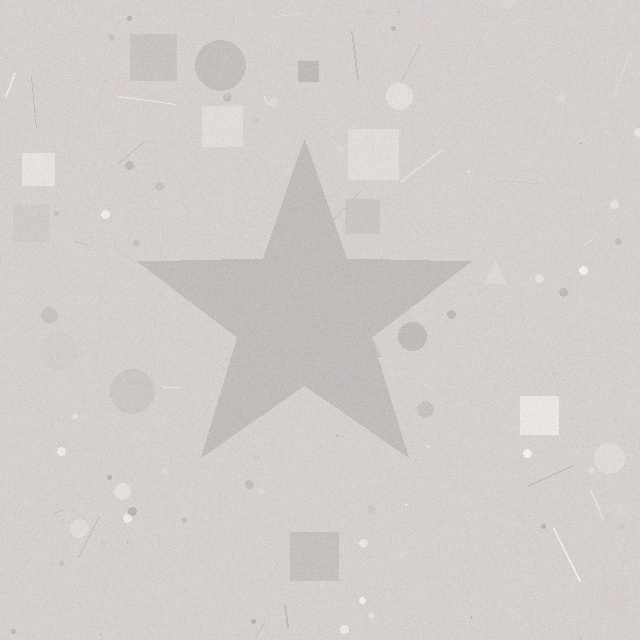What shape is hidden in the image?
A star is hidden in the image.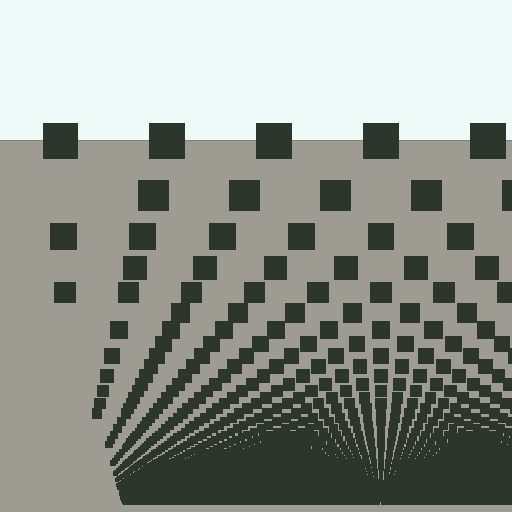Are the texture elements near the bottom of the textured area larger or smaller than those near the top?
Smaller. The gradient is inverted — elements near the bottom are smaller and denser.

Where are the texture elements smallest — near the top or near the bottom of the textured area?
Near the bottom.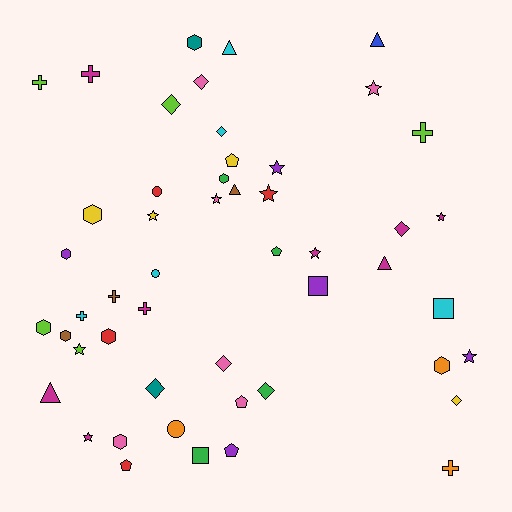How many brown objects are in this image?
There are 3 brown objects.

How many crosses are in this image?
There are 7 crosses.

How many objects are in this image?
There are 50 objects.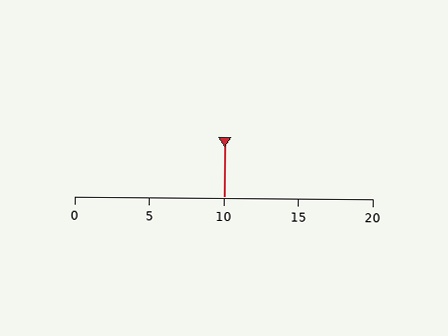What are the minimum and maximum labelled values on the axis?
The axis runs from 0 to 20.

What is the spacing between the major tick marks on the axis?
The major ticks are spaced 5 apart.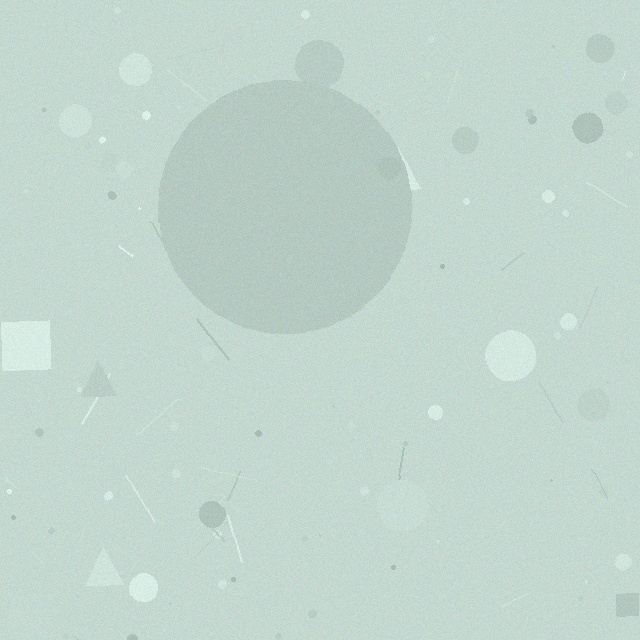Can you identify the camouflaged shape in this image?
The camouflaged shape is a circle.